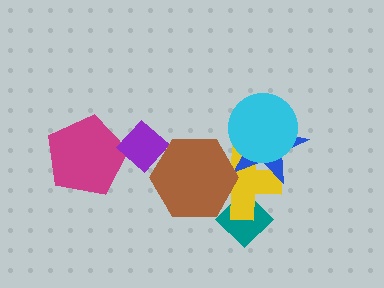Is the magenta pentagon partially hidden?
Yes, it is partially covered by another shape.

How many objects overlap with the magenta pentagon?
1 object overlaps with the magenta pentagon.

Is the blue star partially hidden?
Yes, it is partially covered by another shape.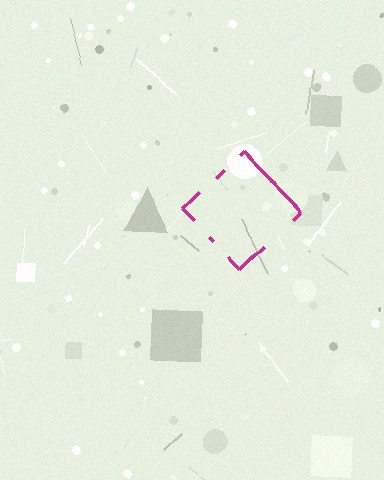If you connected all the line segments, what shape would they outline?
They would outline a diamond.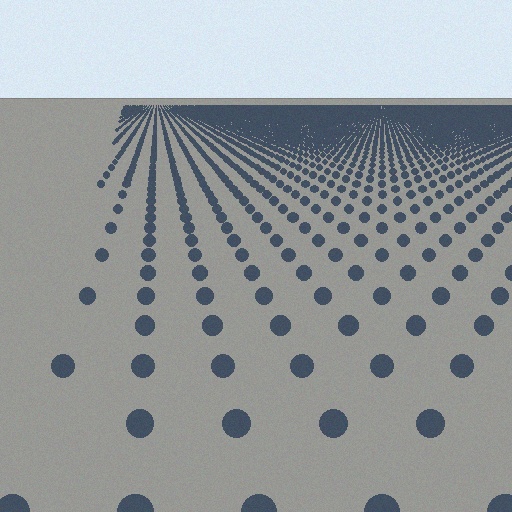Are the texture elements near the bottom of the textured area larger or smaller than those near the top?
Larger. Near the bottom, elements are closer to the viewer and appear at a bigger on-screen size.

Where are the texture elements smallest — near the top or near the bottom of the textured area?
Near the top.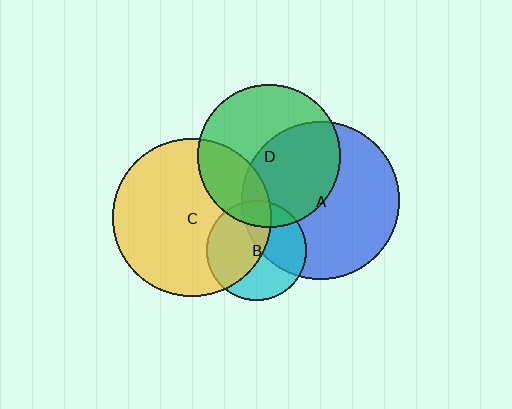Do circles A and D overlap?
Yes.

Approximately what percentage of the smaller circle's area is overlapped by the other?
Approximately 50%.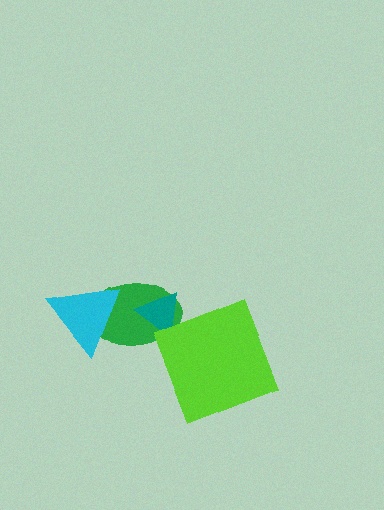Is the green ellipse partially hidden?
Yes, it is partially covered by another shape.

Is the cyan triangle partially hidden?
No, no other shape covers it.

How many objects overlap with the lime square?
0 objects overlap with the lime square.